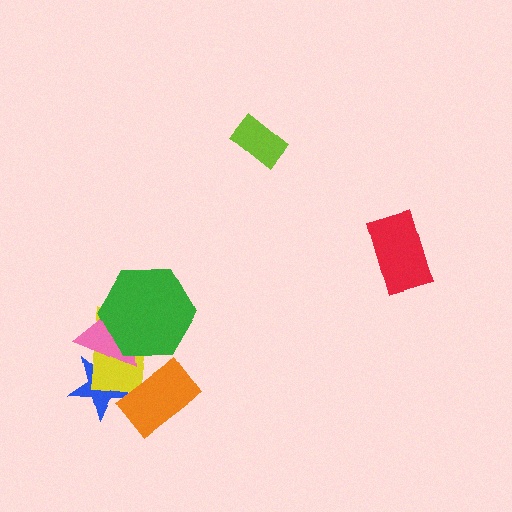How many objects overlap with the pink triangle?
3 objects overlap with the pink triangle.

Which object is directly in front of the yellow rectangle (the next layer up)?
The pink triangle is directly in front of the yellow rectangle.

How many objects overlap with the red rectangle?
0 objects overlap with the red rectangle.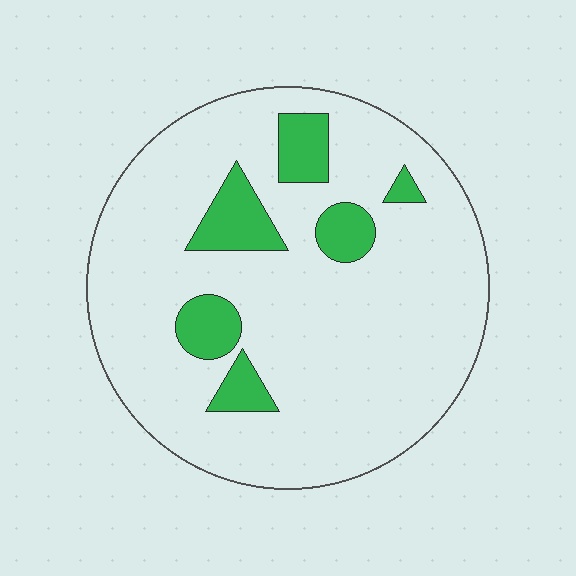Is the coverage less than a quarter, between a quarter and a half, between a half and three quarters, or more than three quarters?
Less than a quarter.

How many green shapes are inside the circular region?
6.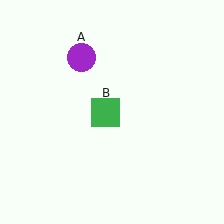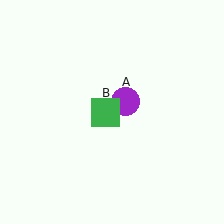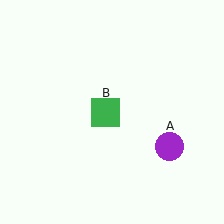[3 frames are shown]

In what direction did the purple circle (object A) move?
The purple circle (object A) moved down and to the right.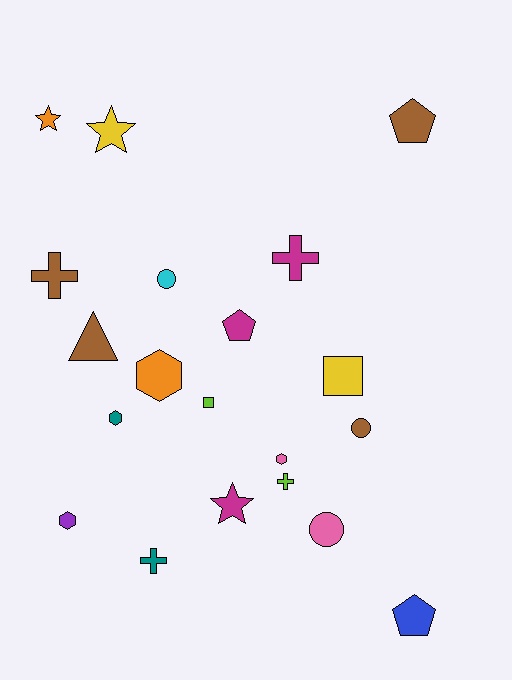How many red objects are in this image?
There are no red objects.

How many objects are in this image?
There are 20 objects.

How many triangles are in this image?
There is 1 triangle.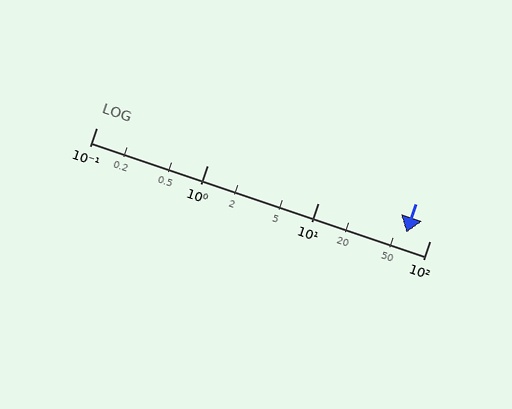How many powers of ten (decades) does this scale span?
The scale spans 3 decades, from 0.1 to 100.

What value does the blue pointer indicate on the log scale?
The pointer indicates approximately 62.